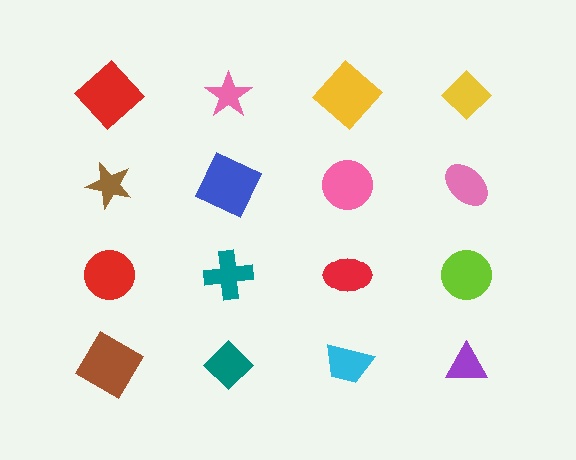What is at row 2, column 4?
A pink ellipse.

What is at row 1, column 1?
A red diamond.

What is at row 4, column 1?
A brown diamond.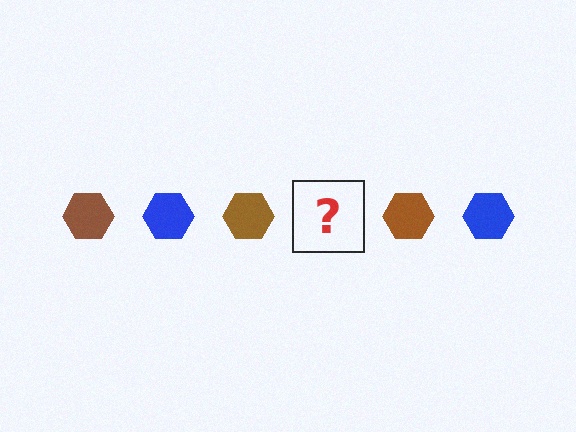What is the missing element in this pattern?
The missing element is a blue hexagon.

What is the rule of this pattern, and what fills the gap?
The rule is that the pattern cycles through brown, blue hexagons. The gap should be filled with a blue hexagon.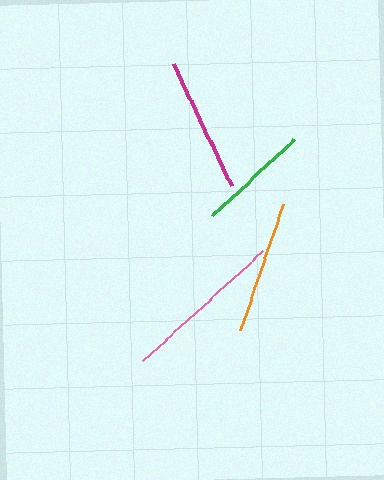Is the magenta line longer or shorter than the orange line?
The magenta line is longer than the orange line.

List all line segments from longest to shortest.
From longest to shortest: pink, magenta, orange, green.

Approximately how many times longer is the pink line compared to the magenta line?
The pink line is approximately 1.2 times the length of the magenta line.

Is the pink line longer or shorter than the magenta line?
The pink line is longer than the magenta line.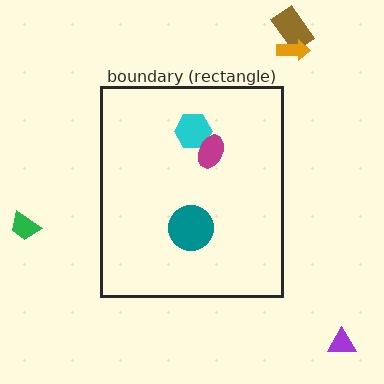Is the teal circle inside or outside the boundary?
Inside.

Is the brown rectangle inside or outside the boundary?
Outside.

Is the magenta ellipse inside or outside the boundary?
Inside.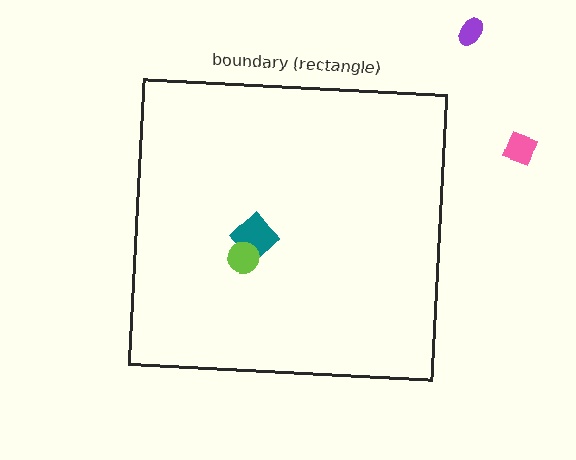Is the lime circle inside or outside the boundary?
Inside.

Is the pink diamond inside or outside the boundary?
Outside.